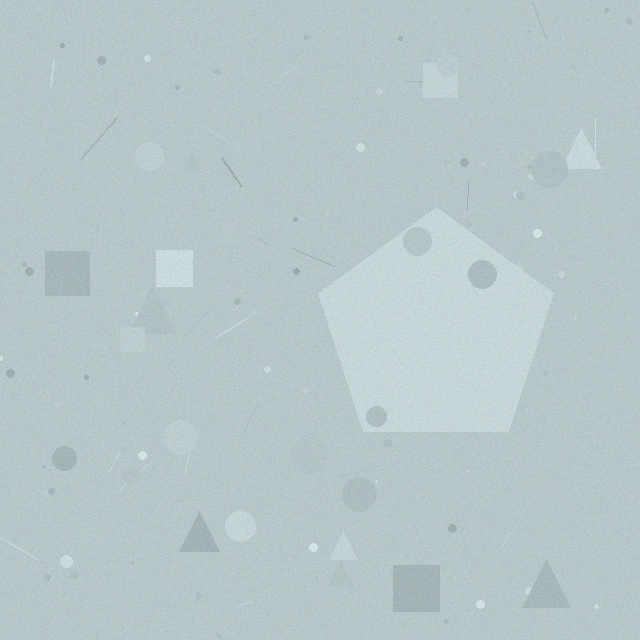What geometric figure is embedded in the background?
A pentagon is embedded in the background.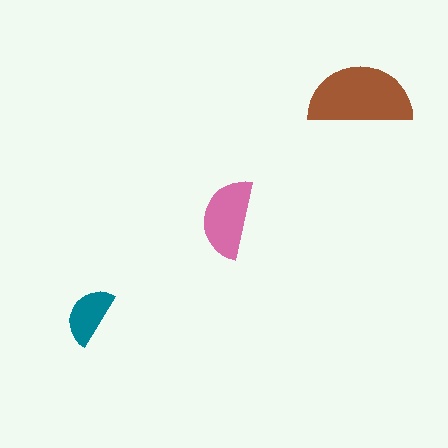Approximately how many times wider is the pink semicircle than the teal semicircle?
About 1.5 times wider.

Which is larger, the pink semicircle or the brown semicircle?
The brown one.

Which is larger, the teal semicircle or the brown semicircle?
The brown one.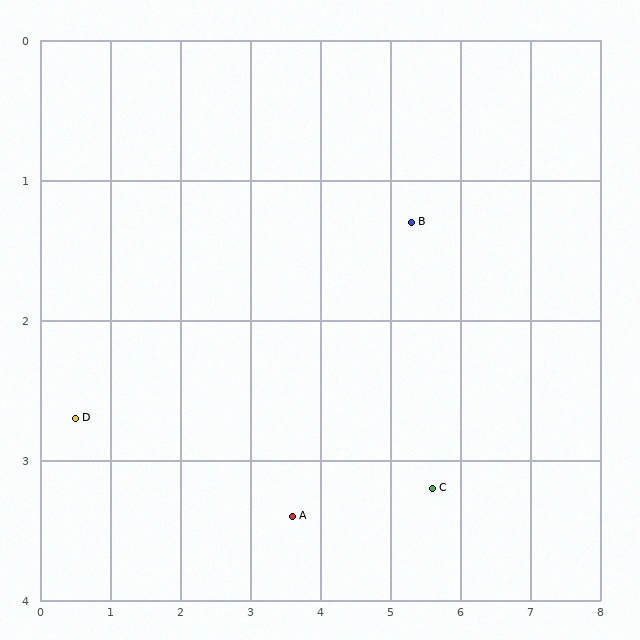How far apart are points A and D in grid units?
Points A and D are about 3.2 grid units apart.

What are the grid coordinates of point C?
Point C is at approximately (5.6, 3.2).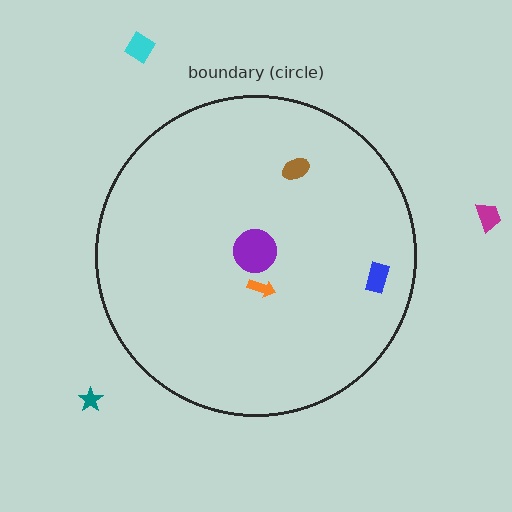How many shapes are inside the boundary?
4 inside, 3 outside.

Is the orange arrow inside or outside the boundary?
Inside.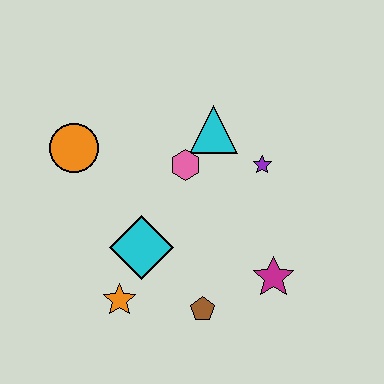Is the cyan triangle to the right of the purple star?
No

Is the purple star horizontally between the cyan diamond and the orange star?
No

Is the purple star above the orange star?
Yes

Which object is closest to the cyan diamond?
The orange star is closest to the cyan diamond.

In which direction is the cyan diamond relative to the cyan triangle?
The cyan diamond is below the cyan triangle.